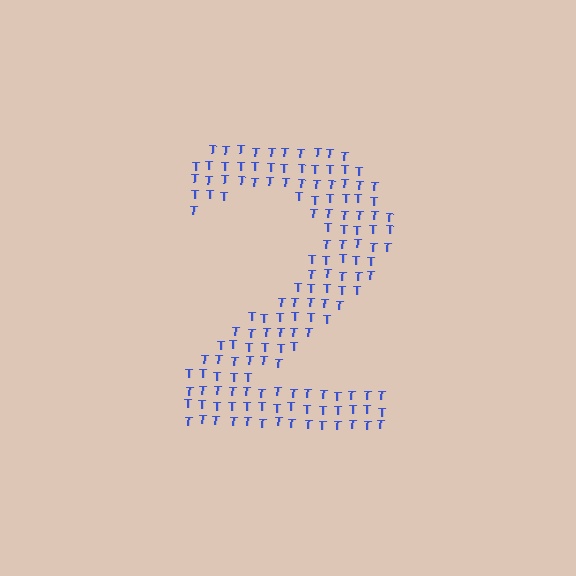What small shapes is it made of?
It is made of small letter T's.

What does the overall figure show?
The overall figure shows the digit 2.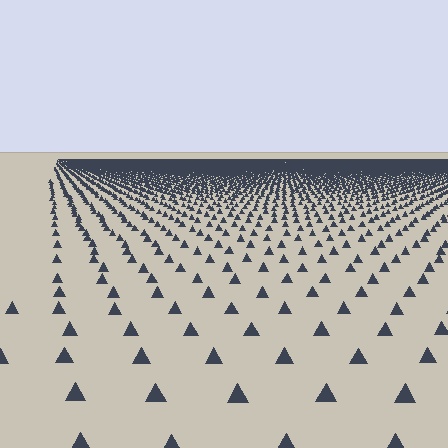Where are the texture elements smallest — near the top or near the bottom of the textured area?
Near the top.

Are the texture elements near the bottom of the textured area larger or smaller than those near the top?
Larger. Near the bottom, elements are closer to the viewer and appear at a bigger on-screen size.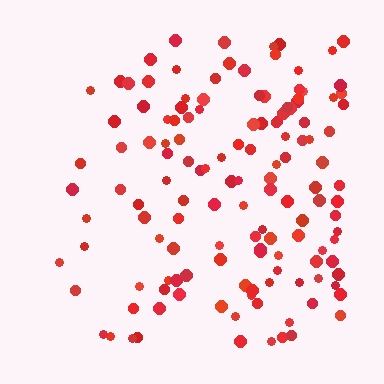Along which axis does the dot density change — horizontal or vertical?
Horizontal.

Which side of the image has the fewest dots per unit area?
The left.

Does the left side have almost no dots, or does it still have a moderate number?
Still a moderate number, just noticeably fewer than the right.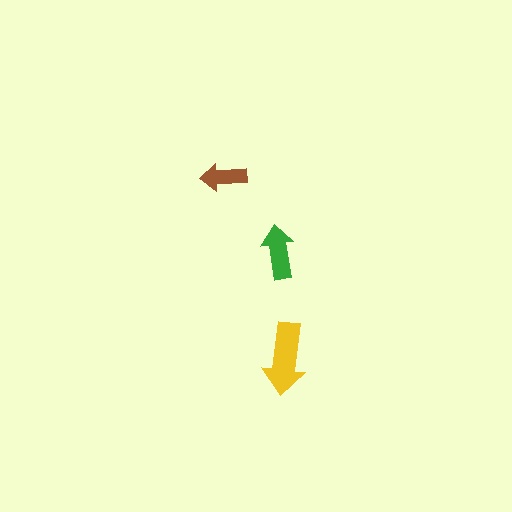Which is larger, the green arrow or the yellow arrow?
The yellow one.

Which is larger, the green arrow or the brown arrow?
The green one.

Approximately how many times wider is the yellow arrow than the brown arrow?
About 1.5 times wider.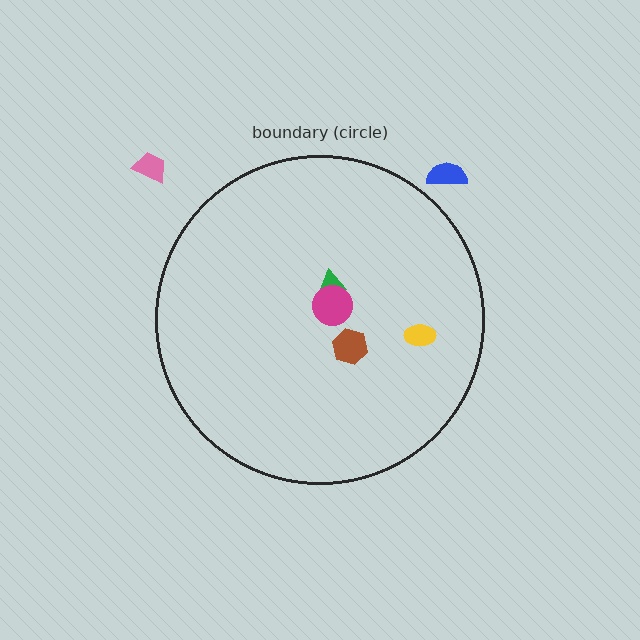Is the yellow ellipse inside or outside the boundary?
Inside.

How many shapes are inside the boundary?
4 inside, 2 outside.